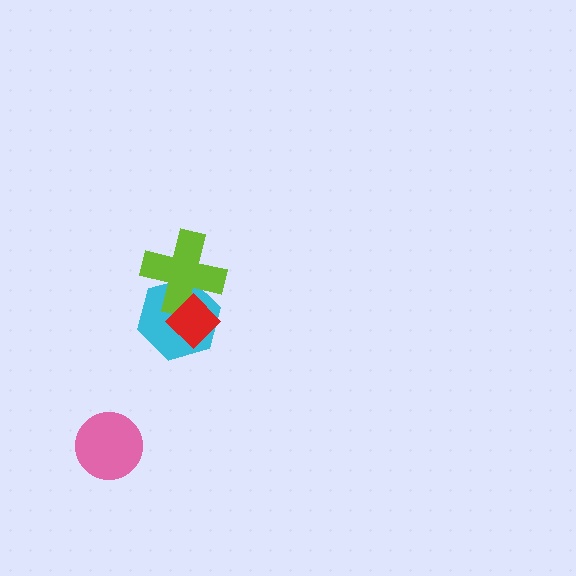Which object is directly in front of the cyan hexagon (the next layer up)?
The lime cross is directly in front of the cyan hexagon.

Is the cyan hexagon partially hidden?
Yes, it is partially covered by another shape.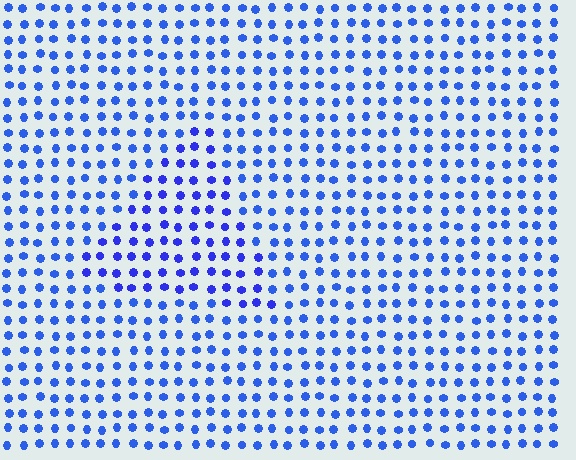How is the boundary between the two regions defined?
The boundary is defined purely by a slight shift in hue (about 15 degrees). Spacing, size, and orientation are identical on both sides.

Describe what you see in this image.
The image is filled with small blue elements in a uniform arrangement. A triangle-shaped region is visible where the elements are tinted to a slightly different hue, forming a subtle color boundary.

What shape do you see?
I see a triangle.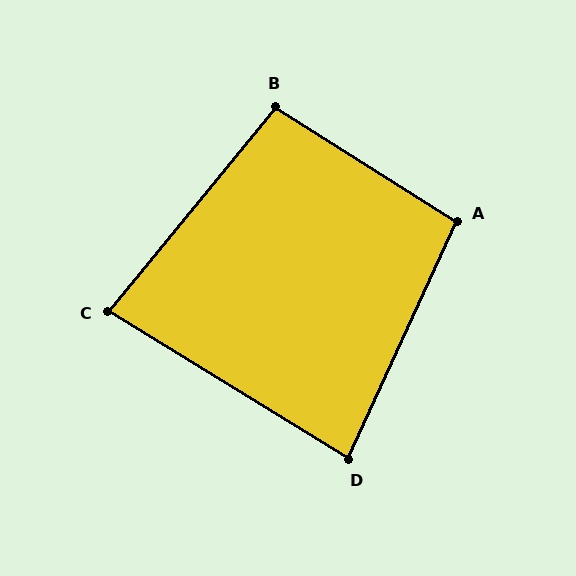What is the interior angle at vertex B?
Approximately 97 degrees (obtuse).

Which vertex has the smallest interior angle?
C, at approximately 82 degrees.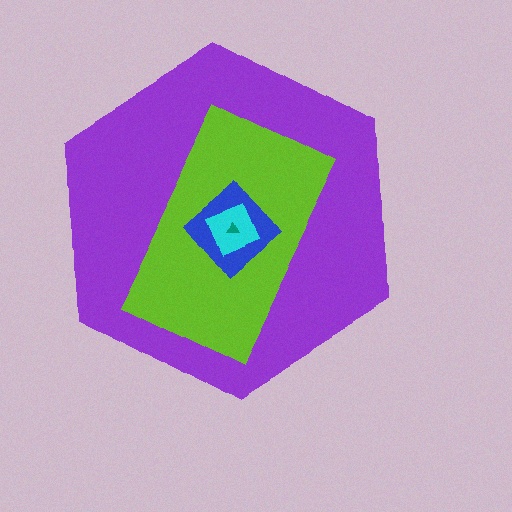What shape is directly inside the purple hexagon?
The lime rectangle.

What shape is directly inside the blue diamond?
The cyan diamond.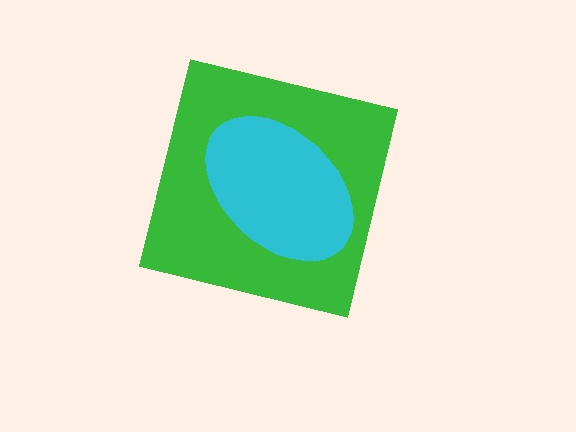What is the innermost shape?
The cyan ellipse.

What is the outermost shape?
The green square.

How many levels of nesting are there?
2.